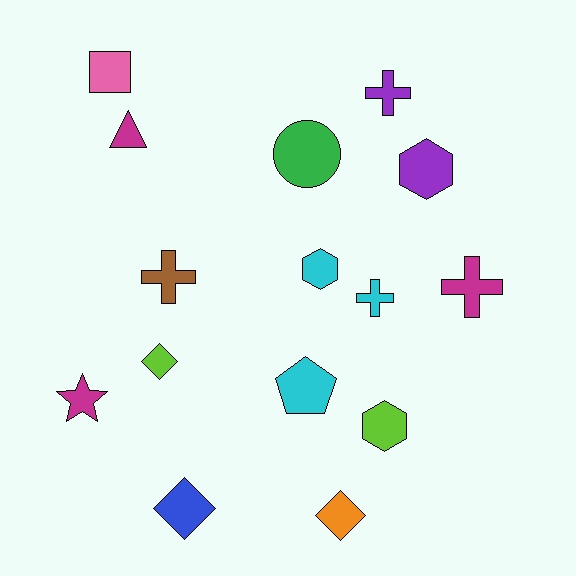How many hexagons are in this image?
There are 3 hexagons.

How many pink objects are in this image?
There is 1 pink object.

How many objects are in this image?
There are 15 objects.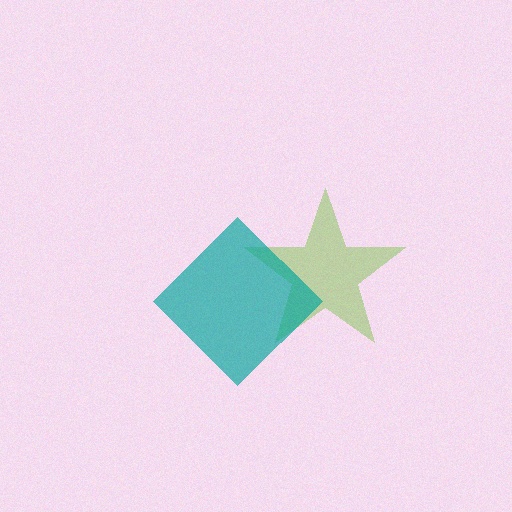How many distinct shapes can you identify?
There are 2 distinct shapes: a lime star, a teal diamond.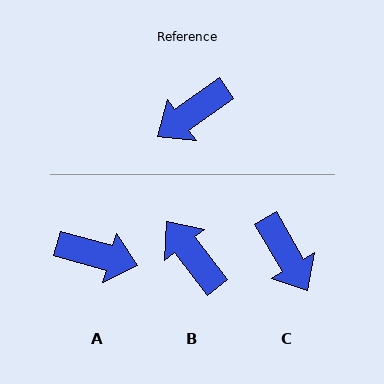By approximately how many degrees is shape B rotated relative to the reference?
Approximately 87 degrees clockwise.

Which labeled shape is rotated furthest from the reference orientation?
A, about 129 degrees away.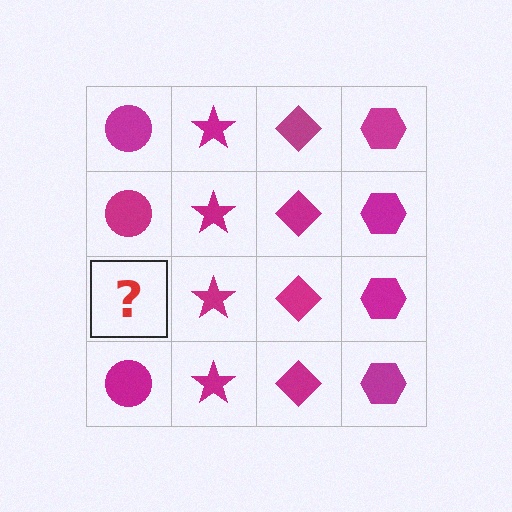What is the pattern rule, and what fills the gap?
The rule is that each column has a consistent shape. The gap should be filled with a magenta circle.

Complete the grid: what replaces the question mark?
The question mark should be replaced with a magenta circle.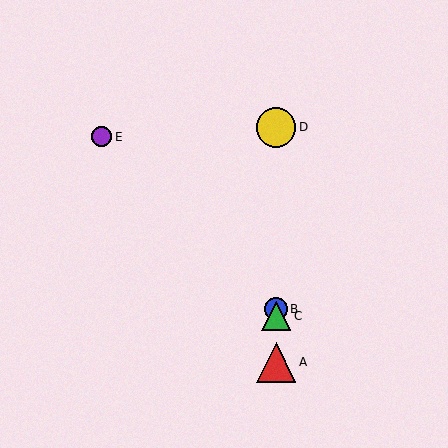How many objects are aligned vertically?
4 objects (A, B, C, D) are aligned vertically.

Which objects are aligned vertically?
Objects A, B, C, D are aligned vertically.